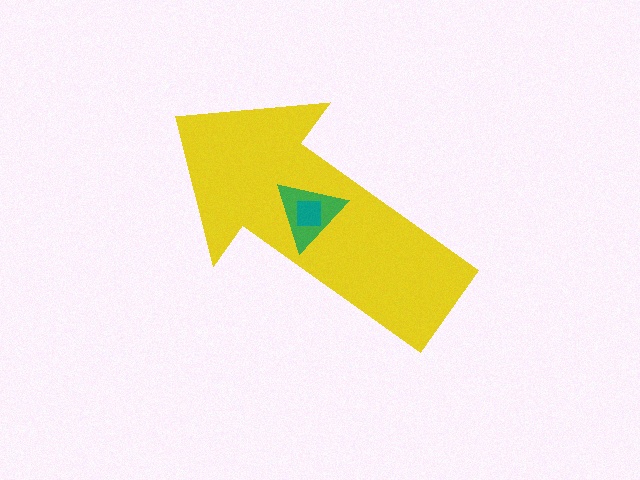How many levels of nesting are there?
3.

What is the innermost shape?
The teal square.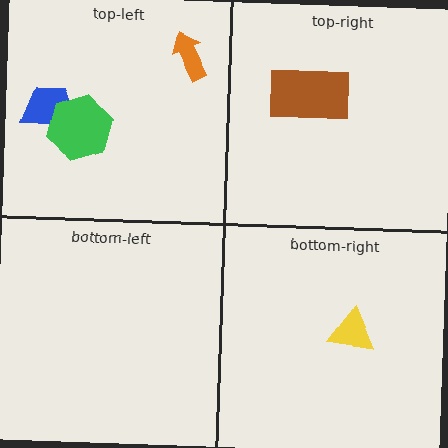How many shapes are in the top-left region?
3.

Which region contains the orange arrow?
The top-left region.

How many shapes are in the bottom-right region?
1.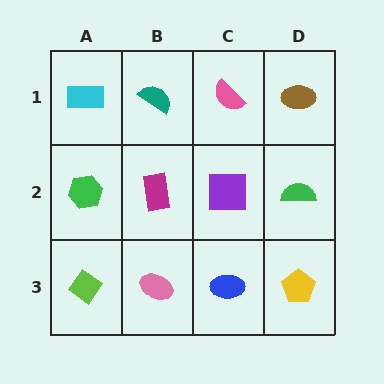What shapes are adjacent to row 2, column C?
A pink semicircle (row 1, column C), a blue ellipse (row 3, column C), a magenta rectangle (row 2, column B), a green semicircle (row 2, column D).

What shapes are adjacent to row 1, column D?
A green semicircle (row 2, column D), a pink semicircle (row 1, column C).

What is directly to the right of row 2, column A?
A magenta rectangle.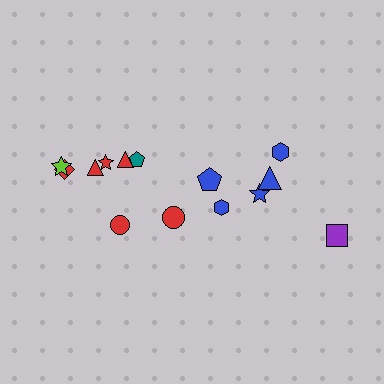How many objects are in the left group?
There are 8 objects.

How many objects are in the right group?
There are 6 objects.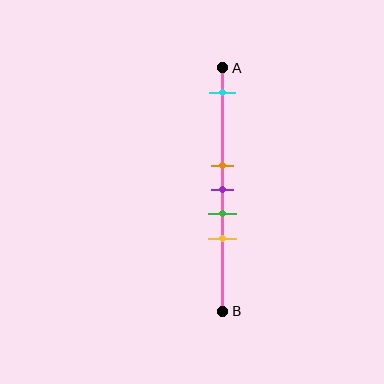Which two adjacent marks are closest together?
The orange and purple marks are the closest adjacent pair.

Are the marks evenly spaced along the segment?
No, the marks are not evenly spaced.